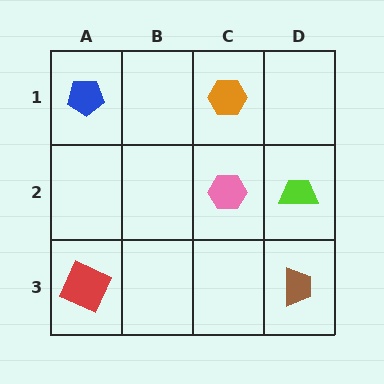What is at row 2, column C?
A pink hexagon.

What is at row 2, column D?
A lime trapezoid.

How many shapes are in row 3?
2 shapes.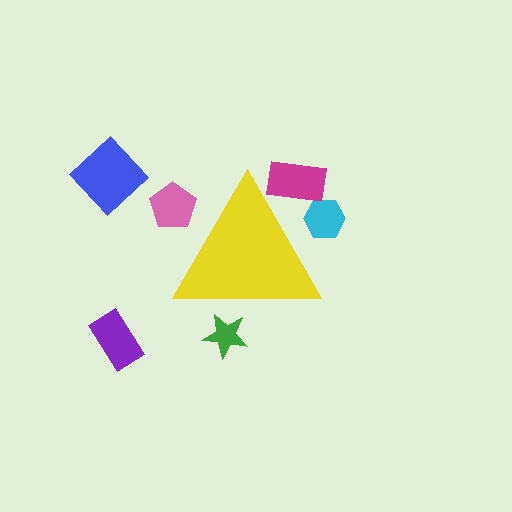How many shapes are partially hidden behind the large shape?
4 shapes are partially hidden.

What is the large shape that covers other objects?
A yellow triangle.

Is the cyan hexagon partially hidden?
Yes, the cyan hexagon is partially hidden behind the yellow triangle.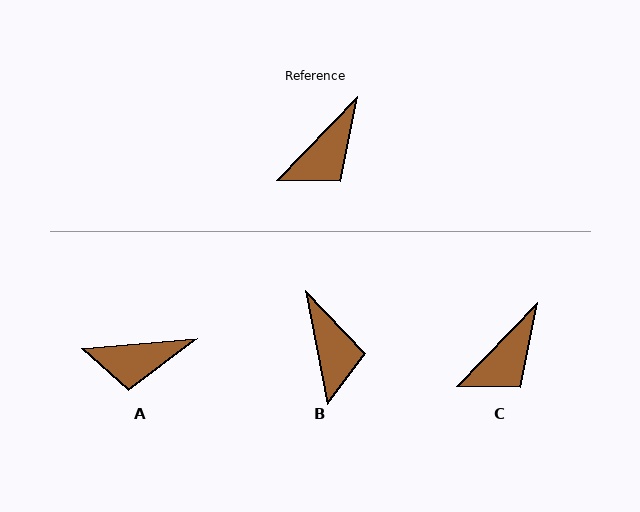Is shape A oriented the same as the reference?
No, it is off by about 41 degrees.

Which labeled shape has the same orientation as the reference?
C.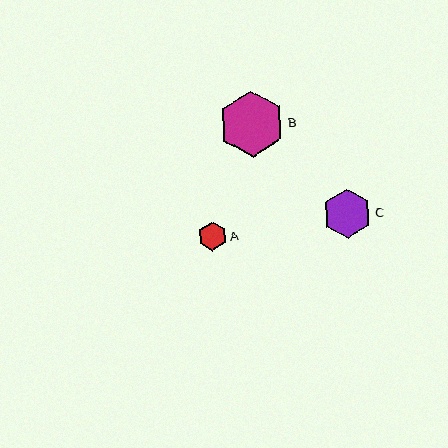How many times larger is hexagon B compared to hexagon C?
Hexagon B is approximately 1.4 times the size of hexagon C.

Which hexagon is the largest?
Hexagon B is the largest with a size of approximately 66 pixels.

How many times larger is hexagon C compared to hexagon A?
Hexagon C is approximately 1.7 times the size of hexagon A.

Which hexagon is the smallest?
Hexagon A is the smallest with a size of approximately 29 pixels.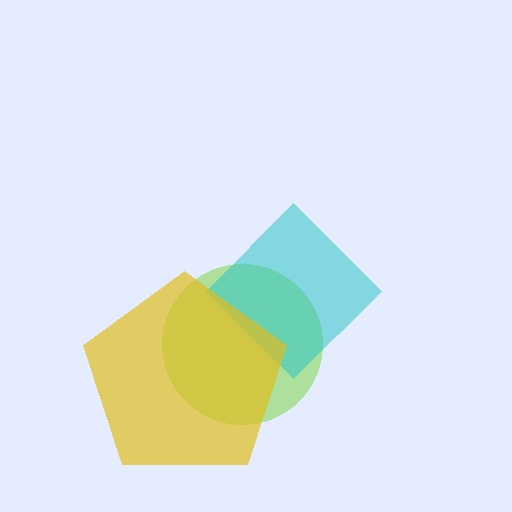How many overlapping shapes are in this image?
There are 3 overlapping shapes in the image.